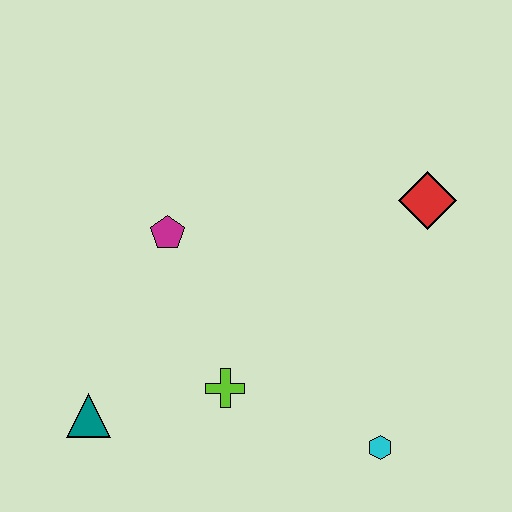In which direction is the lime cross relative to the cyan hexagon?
The lime cross is to the left of the cyan hexagon.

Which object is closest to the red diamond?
The cyan hexagon is closest to the red diamond.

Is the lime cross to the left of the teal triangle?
No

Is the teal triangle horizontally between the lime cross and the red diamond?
No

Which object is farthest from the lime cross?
The red diamond is farthest from the lime cross.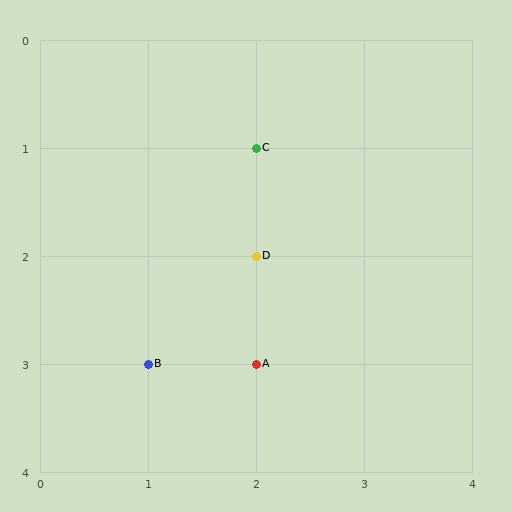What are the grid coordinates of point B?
Point B is at grid coordinates (1, 3).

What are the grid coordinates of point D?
Point D is at grid coordinates (2, 2).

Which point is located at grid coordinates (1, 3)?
Point B is at (1, 3).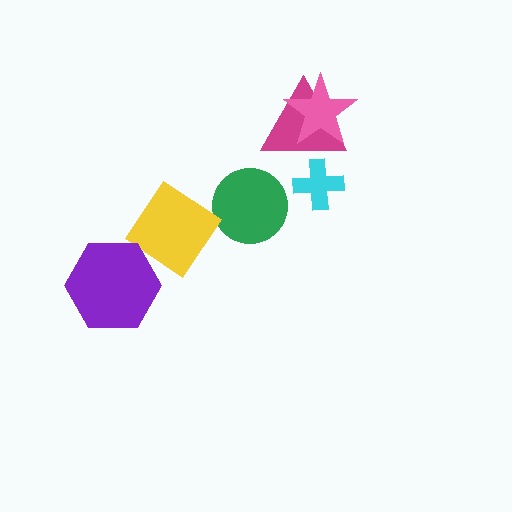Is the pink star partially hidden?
No, no other shape covers it.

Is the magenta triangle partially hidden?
Yes, it is partially covered by another shape.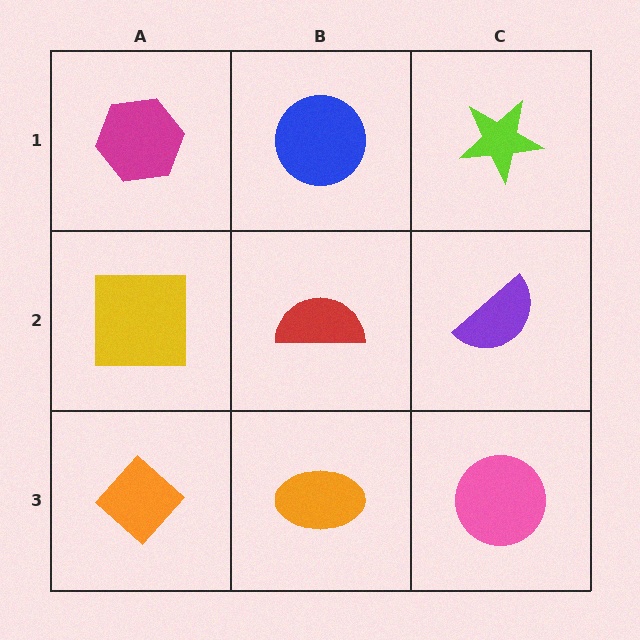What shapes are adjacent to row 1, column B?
A red semicircle (row 2, column B), a magenta hexagon (row 1, column A), a lime star (row 1, column C).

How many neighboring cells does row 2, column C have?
3.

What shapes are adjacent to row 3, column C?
A purple semicircle (row 2, column C), an orange ellipse (row 3, column B).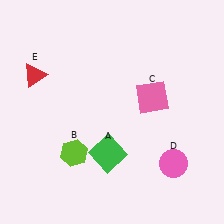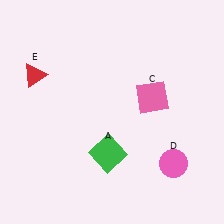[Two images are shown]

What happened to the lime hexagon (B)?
The lime hexagon (B) was removed in Image 2. It was in the bottom-left area of Image 1.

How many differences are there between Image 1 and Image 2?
There is 1 difference between the two images.